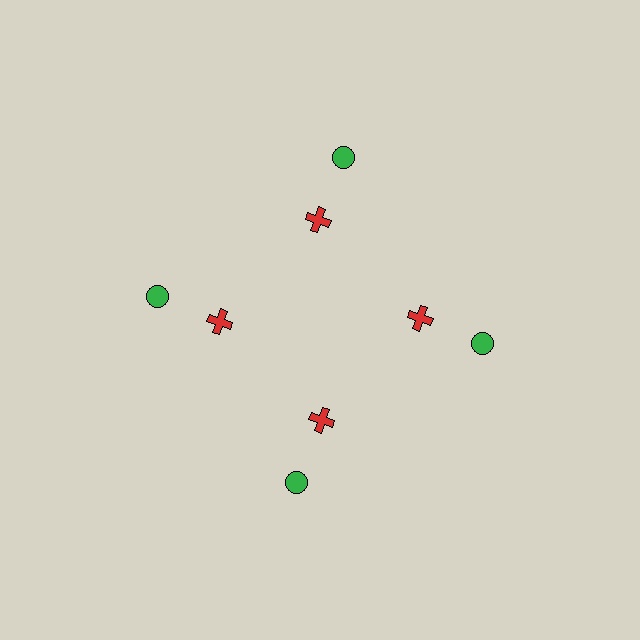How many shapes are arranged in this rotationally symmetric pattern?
There are 8 shapes, arranged in 4 groups of 2.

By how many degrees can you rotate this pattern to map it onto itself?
The pattern maps onto itself every 90 degrees of rotation.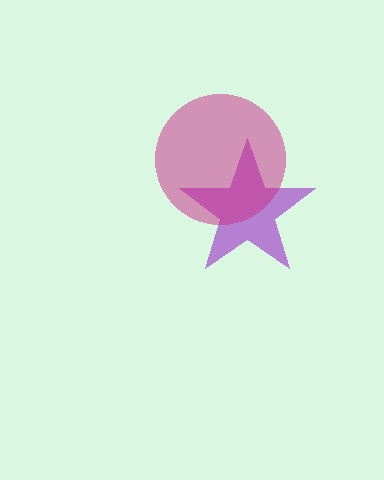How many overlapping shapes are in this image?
There are 2 overlapping shapes in the image.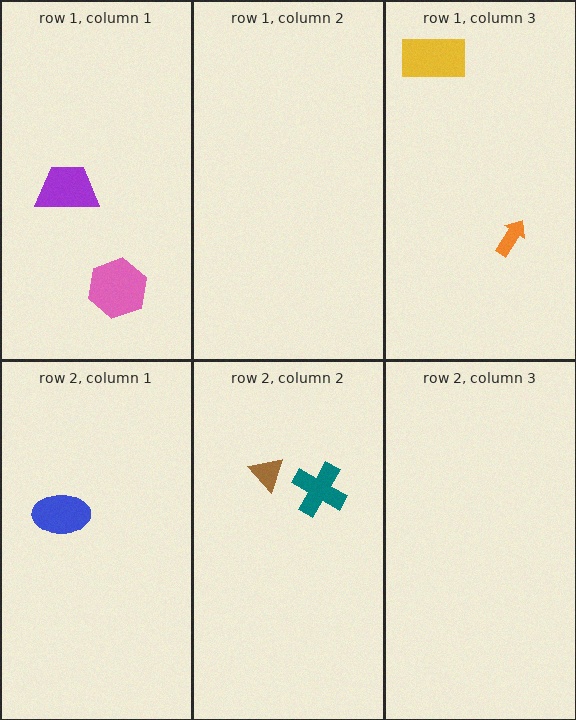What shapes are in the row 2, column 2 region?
The teal cross, the brown triangle.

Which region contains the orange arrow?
The row 1, column 3 region.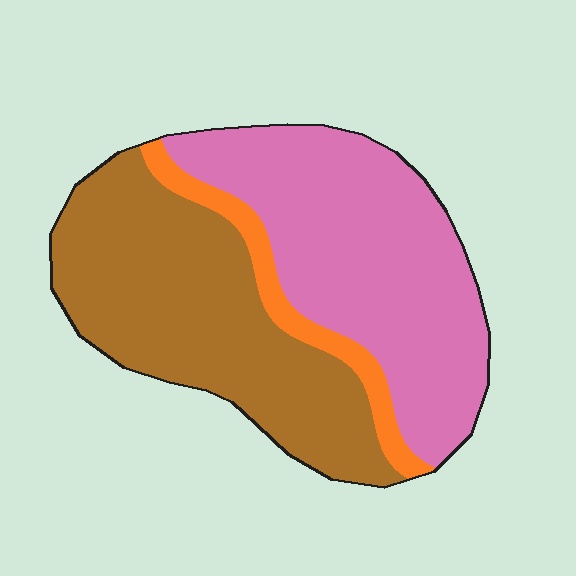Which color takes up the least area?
Orange, at roughly 10%.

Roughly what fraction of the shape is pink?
Pink covers roughly 45% of the shape.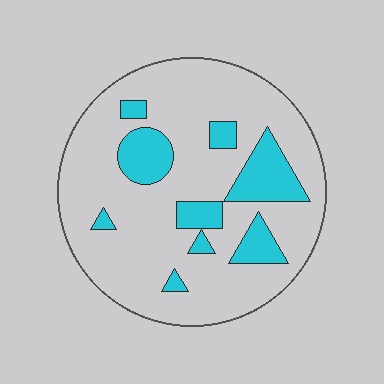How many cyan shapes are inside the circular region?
9.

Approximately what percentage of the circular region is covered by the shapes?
Approximately 20%.